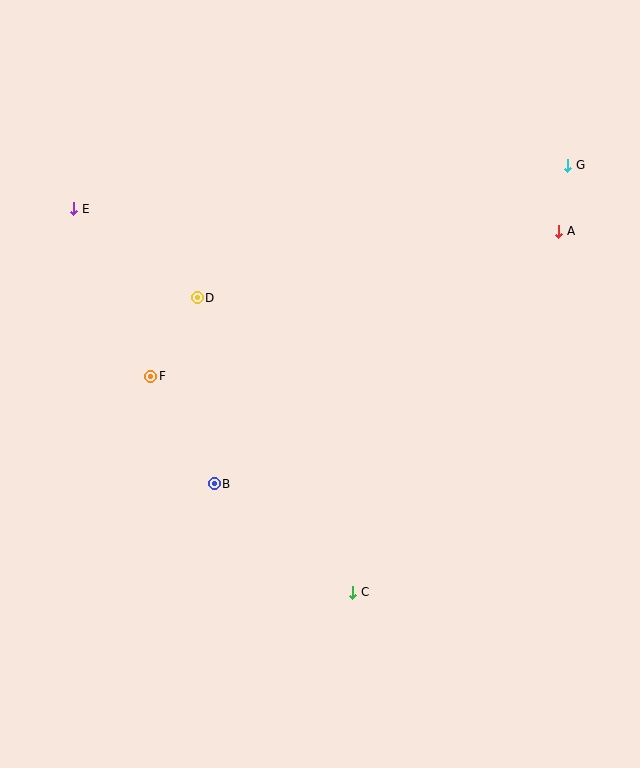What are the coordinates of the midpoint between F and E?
The midpoint between F and E is at (112, 293).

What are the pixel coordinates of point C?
Point C is at (352, 592).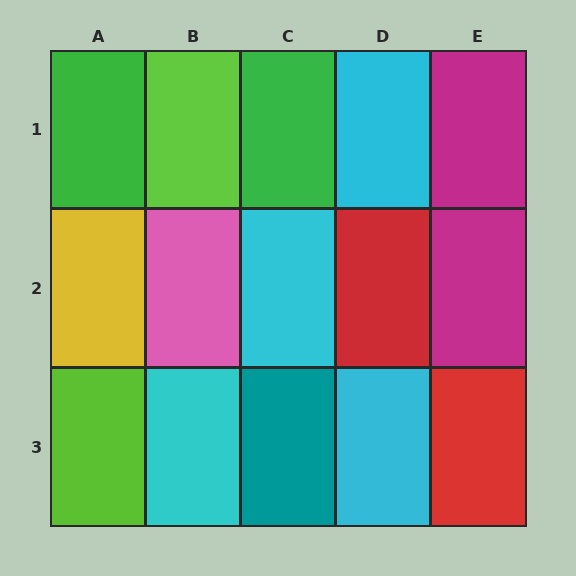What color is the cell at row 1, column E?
Magenta.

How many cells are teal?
1 cell is teal.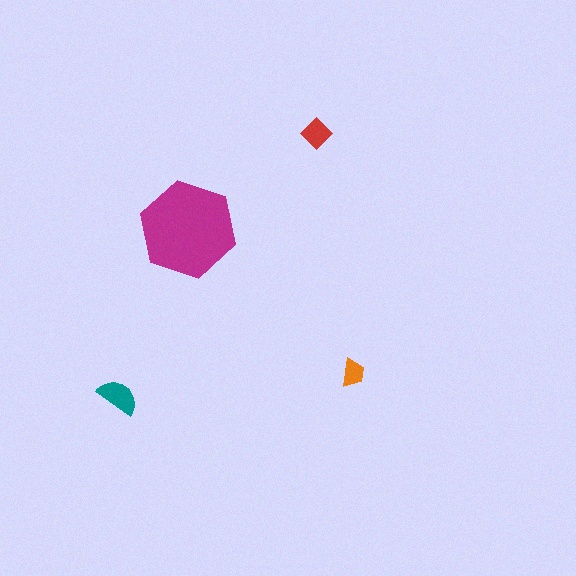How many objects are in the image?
There are 4 objects in the image.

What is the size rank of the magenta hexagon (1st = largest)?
1st.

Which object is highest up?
The red diamond is topmost.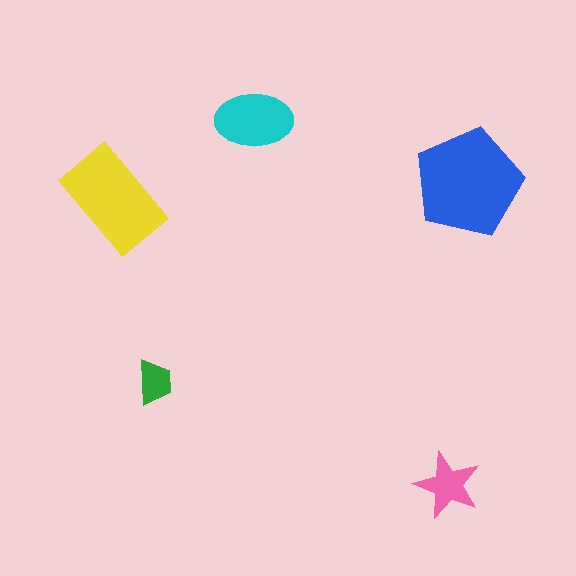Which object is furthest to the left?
The yellow rectangle is leftmost.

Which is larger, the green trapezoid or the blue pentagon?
The blue pentagon.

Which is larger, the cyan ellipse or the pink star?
The cyan ellipse.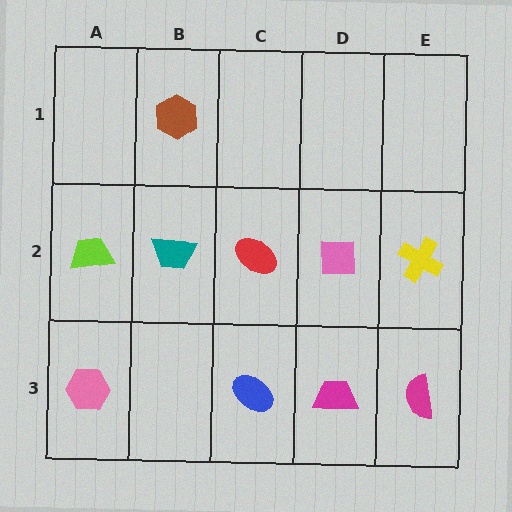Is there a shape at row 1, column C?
No, that cell is empty.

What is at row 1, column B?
A brown hexagon.